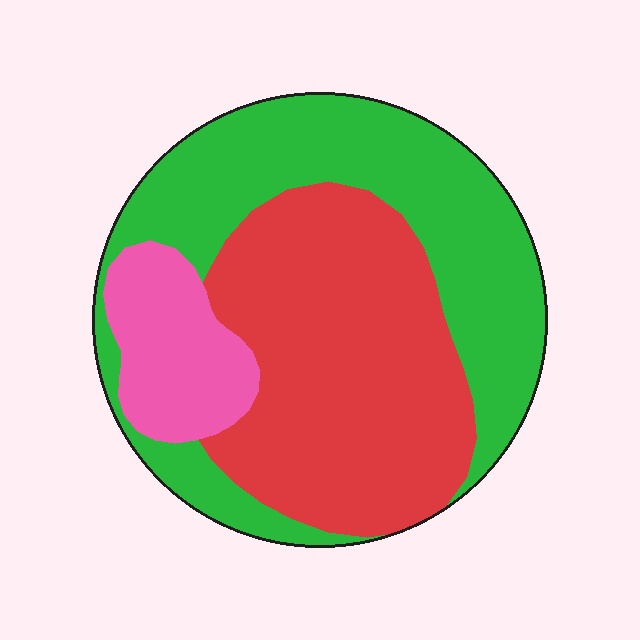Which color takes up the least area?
Pink, at roughly 15%.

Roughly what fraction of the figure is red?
Red takes up about two fifths (2/5) of the figure.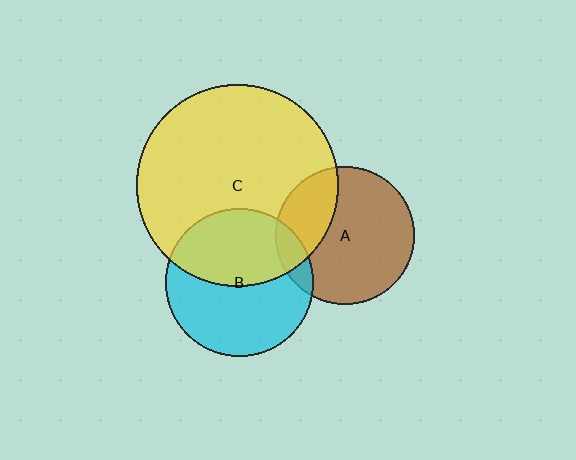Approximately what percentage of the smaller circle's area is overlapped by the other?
Approximately 30%.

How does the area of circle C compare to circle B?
Approximately 1.9 times.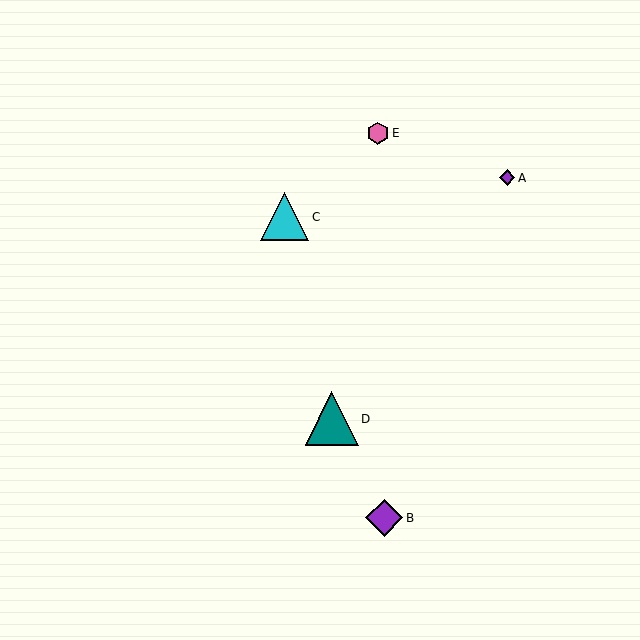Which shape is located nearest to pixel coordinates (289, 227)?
The cyan triangle (labeled C) at (285, 217) is nearest to that location.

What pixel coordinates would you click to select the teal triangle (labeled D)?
Click at (332, 419) to select the teal triangle D.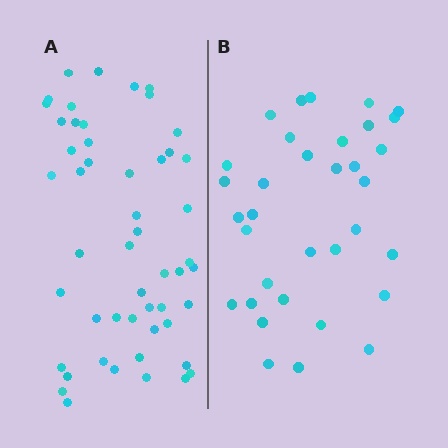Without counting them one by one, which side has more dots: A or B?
Region A (the left region) has more dots.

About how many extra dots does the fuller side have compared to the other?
Region A has approximately 15 more dots than region B.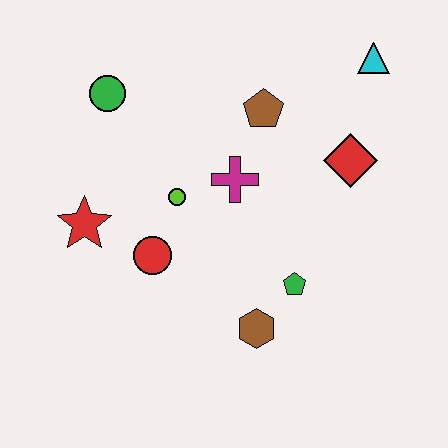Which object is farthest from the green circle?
The brown hexagon is farthest from the green circle.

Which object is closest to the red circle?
The lime circle is closest to the red circle.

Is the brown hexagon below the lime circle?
Yes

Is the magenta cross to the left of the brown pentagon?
Yes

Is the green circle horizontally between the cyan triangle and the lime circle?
No